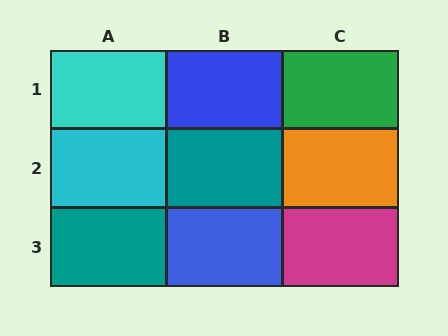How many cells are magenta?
1 cell is magenta.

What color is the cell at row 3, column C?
Magenta.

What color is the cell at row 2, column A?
Cyan.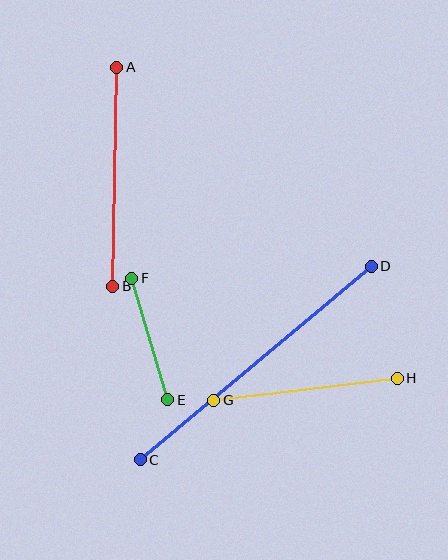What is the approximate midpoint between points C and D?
The midpoint is at approximately (256, 363) pixels.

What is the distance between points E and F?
The distance is approximately 127 pixels.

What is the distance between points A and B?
The distance is approximately 219 pixels.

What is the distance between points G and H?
The distance is approximately 185 pixels.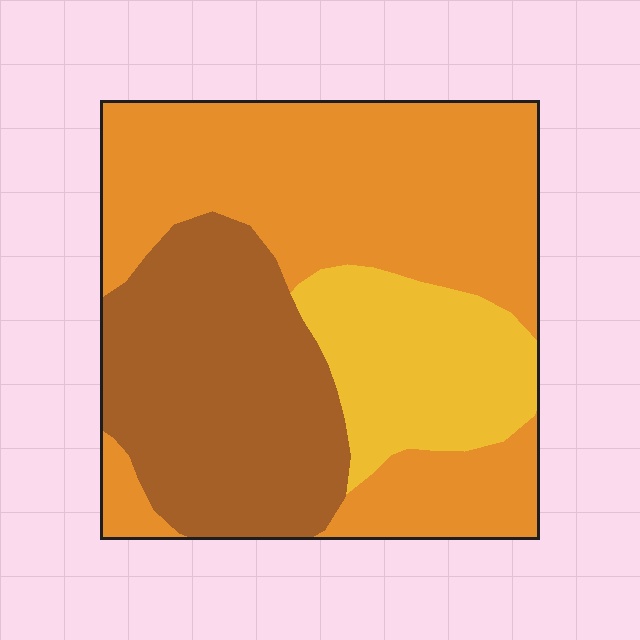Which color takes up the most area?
Orange, at roughly 50%.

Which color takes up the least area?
Yellow, at roughly 20%.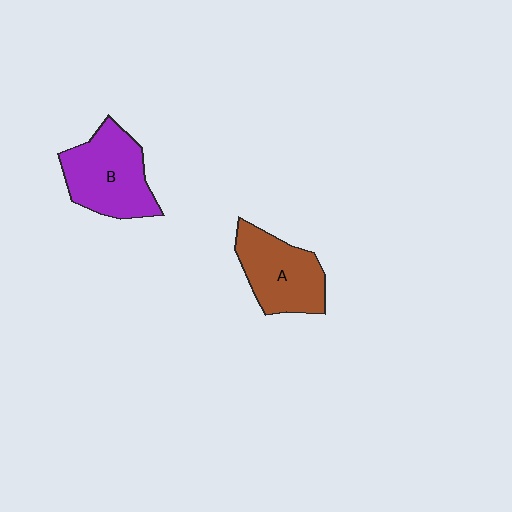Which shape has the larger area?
Shape B (purple).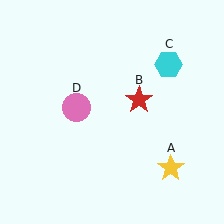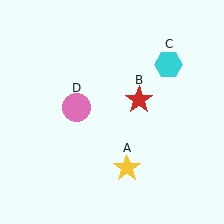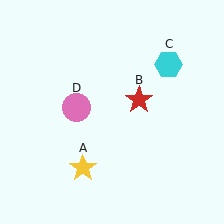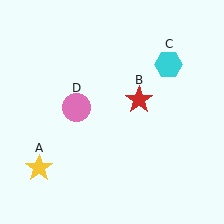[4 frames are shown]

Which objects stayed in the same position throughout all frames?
Red star (object B) and cyan hexagon (object C) and pink circle (object D) remained stationary.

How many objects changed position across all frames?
1 object changed position: yellow star (object A).